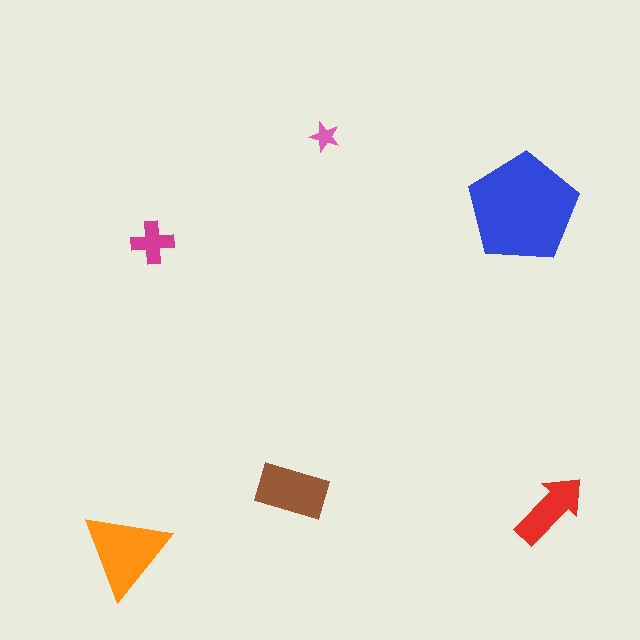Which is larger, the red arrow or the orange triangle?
The orange triangle.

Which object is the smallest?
The pink star.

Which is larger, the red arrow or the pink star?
The red arrow.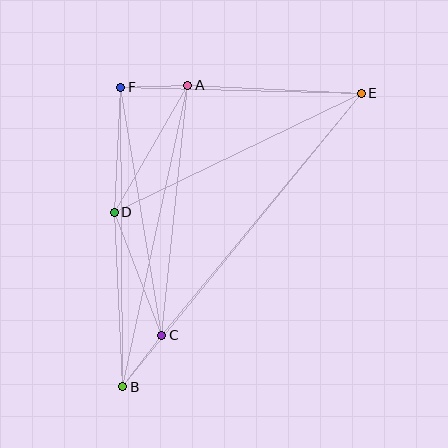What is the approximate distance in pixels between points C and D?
The distance between C and D is approximately 132 pixels.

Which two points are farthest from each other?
Points B and E are farthest from each other.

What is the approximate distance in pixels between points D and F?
The distance between D and F is approximately 125 pixels.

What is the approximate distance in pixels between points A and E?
The distance between A and E is approximately 174 pixels.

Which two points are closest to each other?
Points B and C are closest to each other.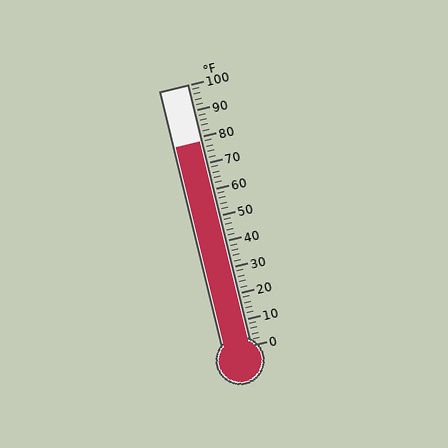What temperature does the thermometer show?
The thermometer shows approximately 78°F.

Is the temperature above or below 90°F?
The temperature is below 90°F.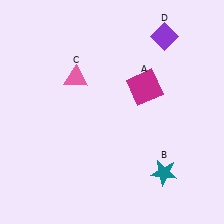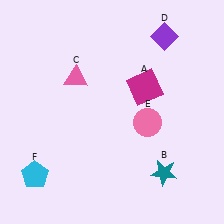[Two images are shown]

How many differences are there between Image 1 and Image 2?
There are 2 differences between the two images.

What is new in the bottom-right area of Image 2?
A pink circle (E) was added in the bottom-right area of Image 2.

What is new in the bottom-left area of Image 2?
A cyan pentagon (F) was added in the bottom-left area of Image 2.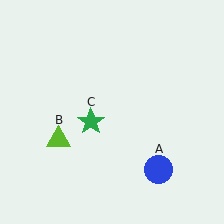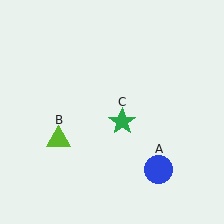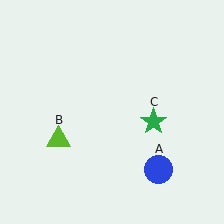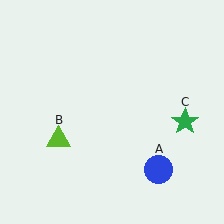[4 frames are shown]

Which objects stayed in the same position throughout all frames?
Blue circle (object A) and lime triangle (object B) remained stationary.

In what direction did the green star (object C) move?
The green star (object C) moved right.